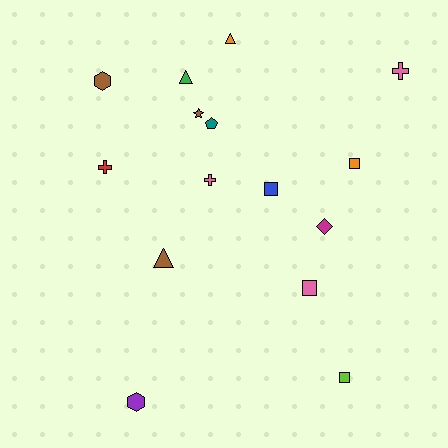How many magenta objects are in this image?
There is 1 magenta object.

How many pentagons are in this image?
There is 1 pentagon.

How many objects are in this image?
There are 15 objects.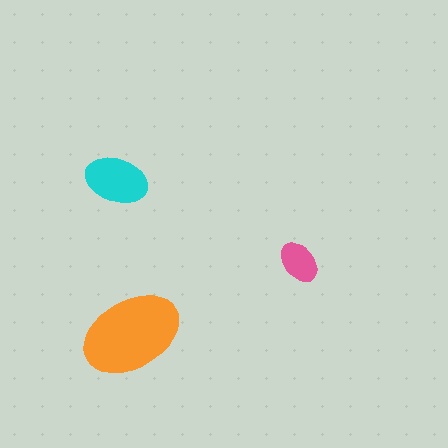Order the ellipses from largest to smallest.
the orange one, the cyan one, the pink one.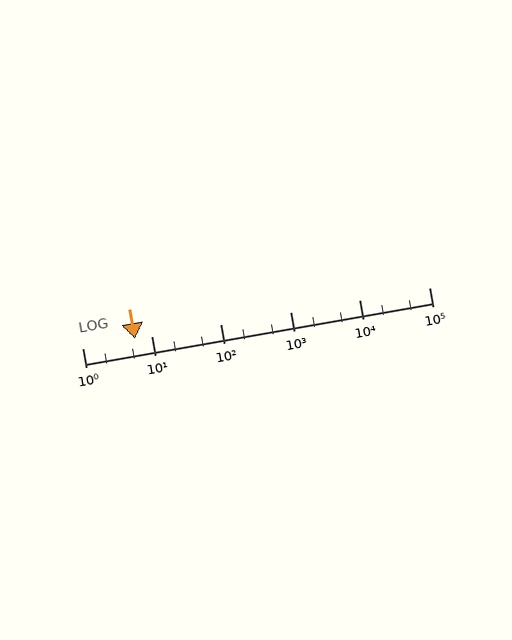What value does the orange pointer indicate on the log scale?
The pointer indicates approximately 5.8.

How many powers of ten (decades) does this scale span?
The scale spans 5 decades, from 1 to 100000.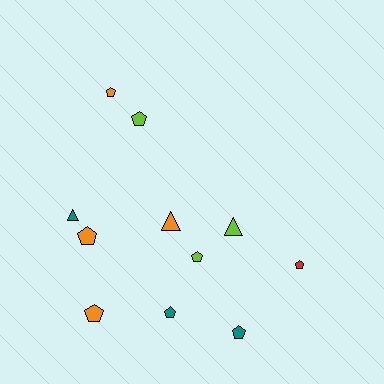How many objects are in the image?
There are 11 objects.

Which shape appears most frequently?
Pentagon, with 8 objects.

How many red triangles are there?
There are no red triangles.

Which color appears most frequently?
Orange, with 4 objects.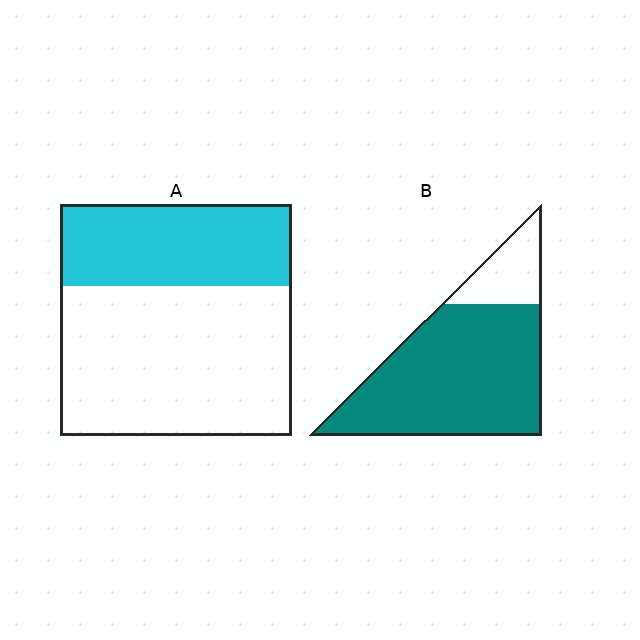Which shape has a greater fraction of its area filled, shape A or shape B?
Shape B.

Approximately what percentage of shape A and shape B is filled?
A is approximately 35% and B is approximately 80%.